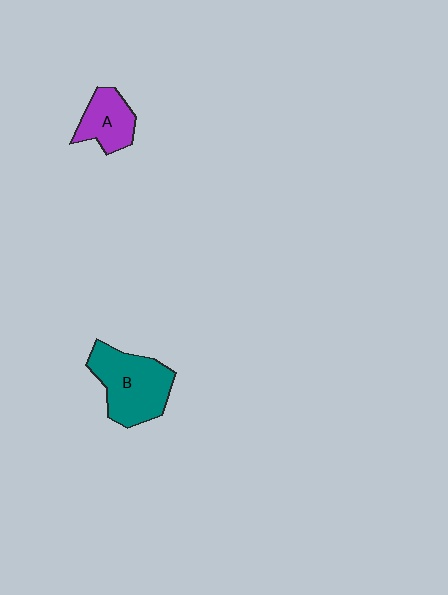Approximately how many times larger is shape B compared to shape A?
Approximately 1.8 times.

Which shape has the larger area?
Shape B (teal).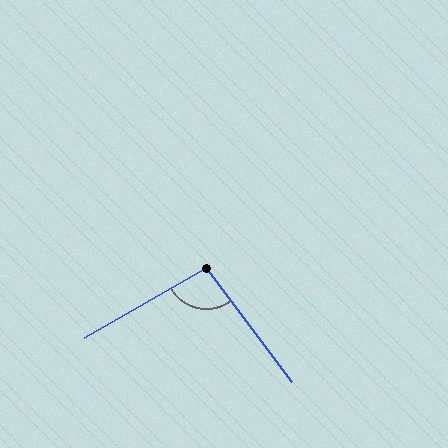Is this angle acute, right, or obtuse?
It is obtuse.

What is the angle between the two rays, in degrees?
Approximately 97 degrees.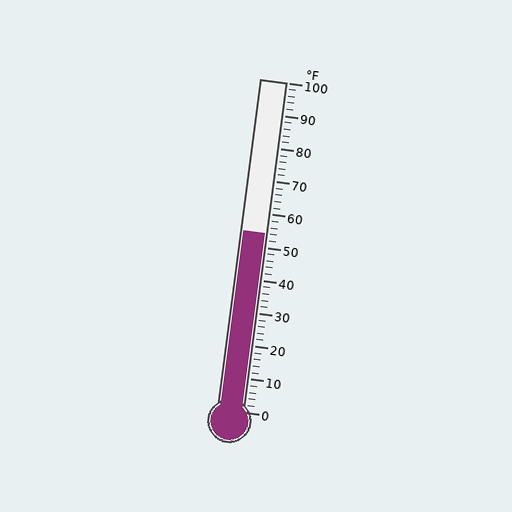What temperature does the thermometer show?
The thermometer shows approximately 54°F.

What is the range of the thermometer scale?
The thermometer scale ranges from 0°F to 100°F.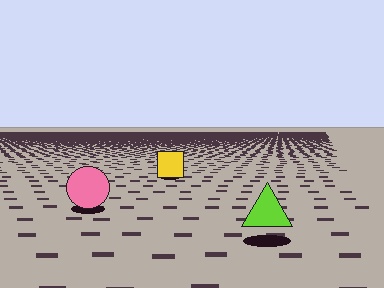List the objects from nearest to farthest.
From nearest to farthest: the lime triangle, the pink circle, the yellow square.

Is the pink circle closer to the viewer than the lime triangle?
No. The lime triangle is closer — you can tell from the texture gradient: the ground texture is coarser near it.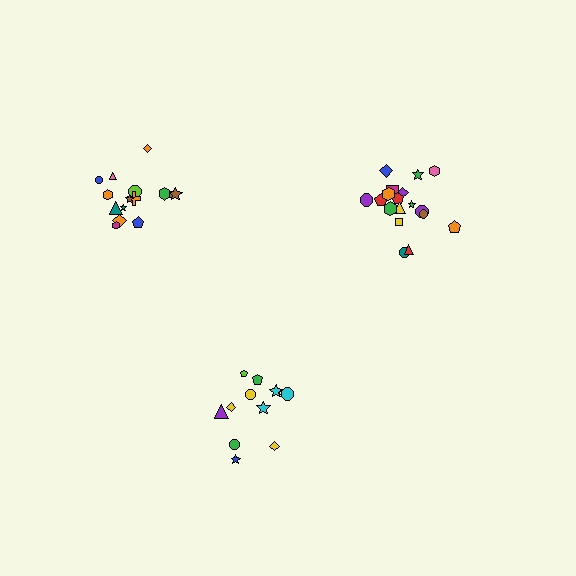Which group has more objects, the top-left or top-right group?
The top-right group.